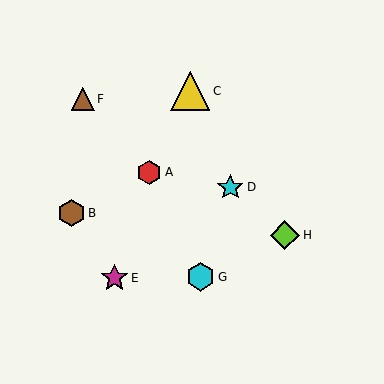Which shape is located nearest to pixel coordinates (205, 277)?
The cyan hexagon (labeled G) at (200, 277) is nearest to that location.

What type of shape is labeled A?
Shape A is a red hexagon.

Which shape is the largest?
The yellow triangle (labeled C) is the largest.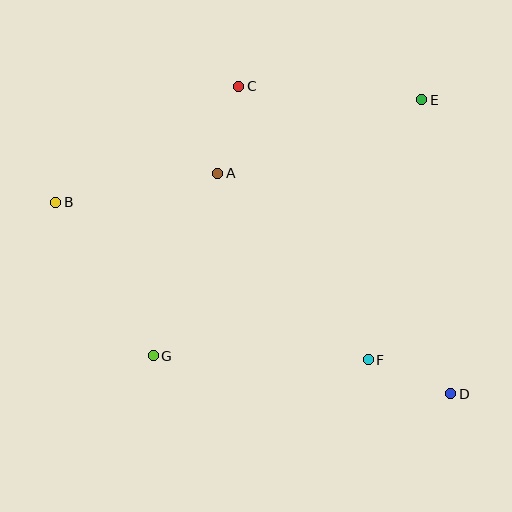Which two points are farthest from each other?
Points B and D are farthest from each other.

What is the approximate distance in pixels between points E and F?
The distance between E and F is approximately 266 pixels.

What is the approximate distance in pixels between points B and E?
The distance between B and E is approximately 380 pixels.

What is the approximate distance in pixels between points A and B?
The distance between A and B is approximately 164 pixels.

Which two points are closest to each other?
Points D and F are closest to each other.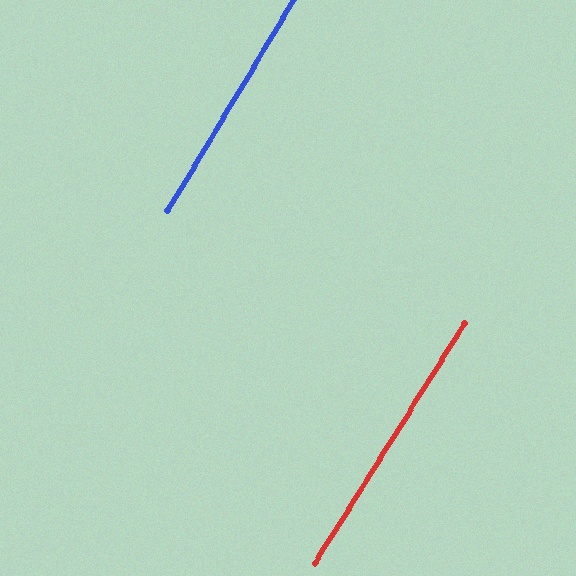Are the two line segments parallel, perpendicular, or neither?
Parallel — their directions differ by only 1.2°.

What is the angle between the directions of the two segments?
Approximately 1 degree.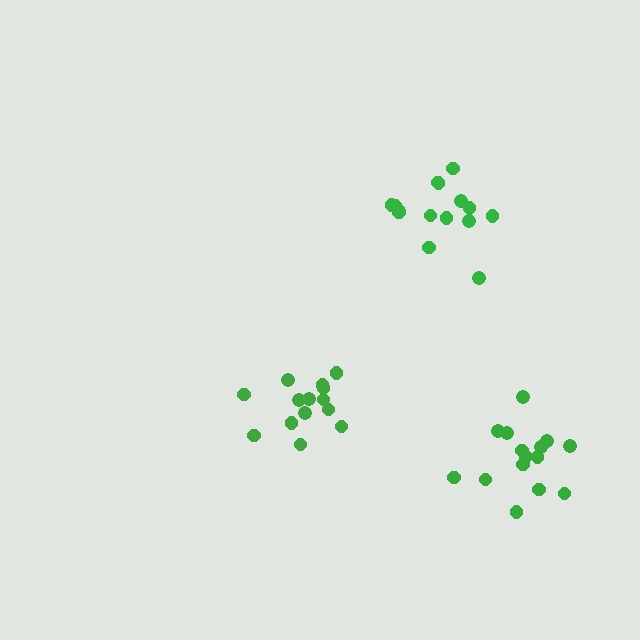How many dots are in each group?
Group 1: 14 dots, Group 2: 15 dots, Group 3: 16 dots (45 total).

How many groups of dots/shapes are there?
There are 3 groups.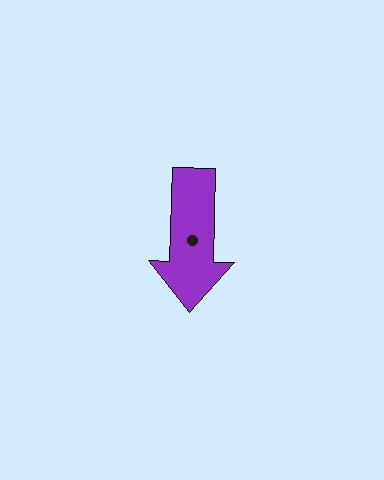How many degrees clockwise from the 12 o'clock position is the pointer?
Approximately 182 degrees.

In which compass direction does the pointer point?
South.